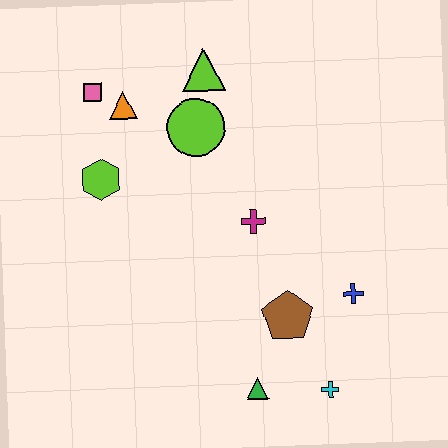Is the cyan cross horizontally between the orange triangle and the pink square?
No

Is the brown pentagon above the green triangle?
Yes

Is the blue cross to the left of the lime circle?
No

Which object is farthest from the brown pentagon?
The pink square is farthest from the brown pentagon.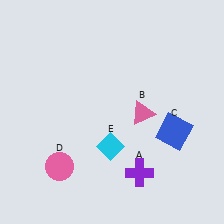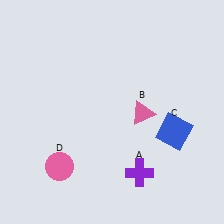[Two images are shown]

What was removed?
The cyan diamond (E) was removed in Image 2.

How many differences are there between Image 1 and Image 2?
There is 1 difference between the two images.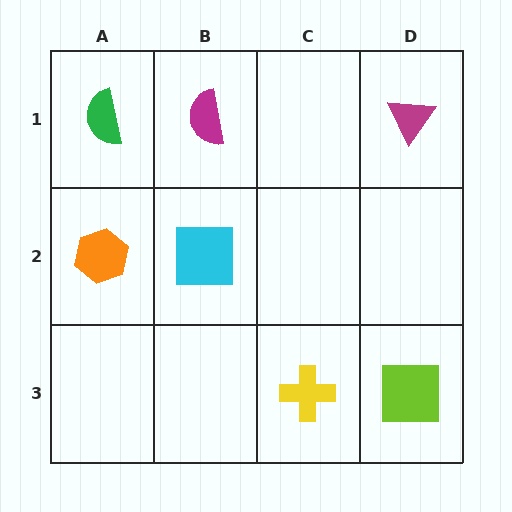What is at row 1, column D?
A magenta triangle.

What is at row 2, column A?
An orange hexagon.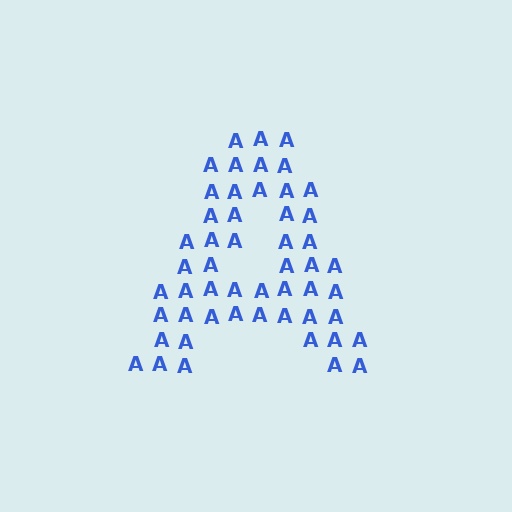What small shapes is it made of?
It is made of small letter A's.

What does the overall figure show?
The overall figure shows the letter A.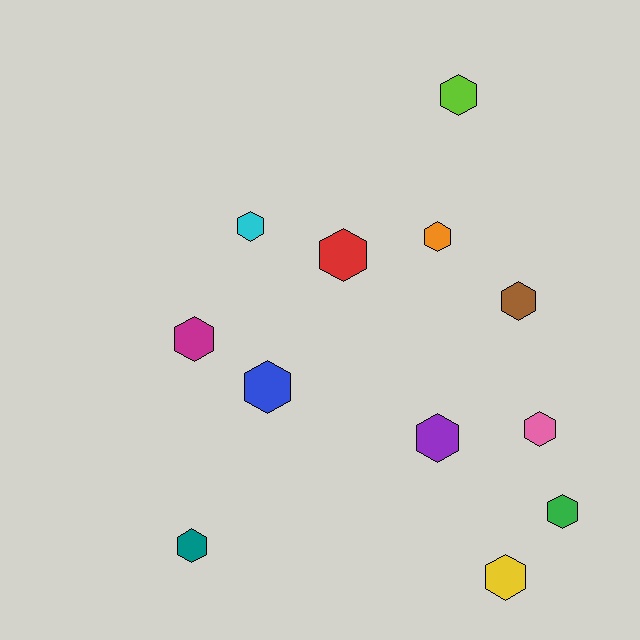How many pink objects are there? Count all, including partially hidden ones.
There is 1 pink object.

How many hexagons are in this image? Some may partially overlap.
There are 12 hexagons.